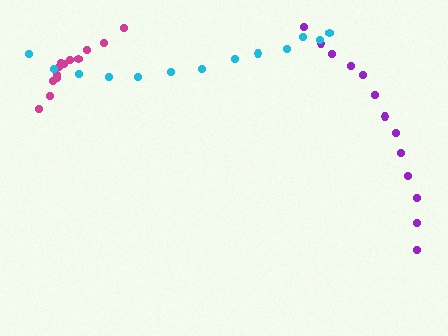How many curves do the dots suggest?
There are 3 distinct paths.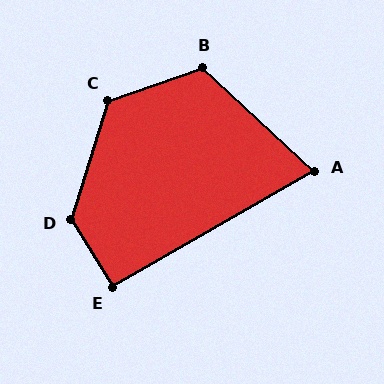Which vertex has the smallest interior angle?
A, at approximately 72 degrees.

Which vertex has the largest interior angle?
D, at approximately 131 degrees.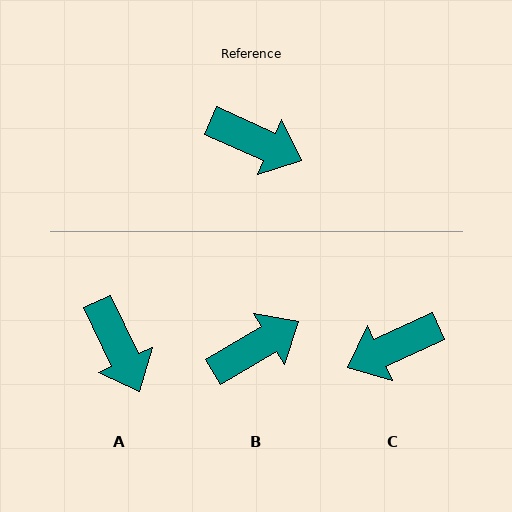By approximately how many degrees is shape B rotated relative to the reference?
Approximately 55 degrees counter-clockwise.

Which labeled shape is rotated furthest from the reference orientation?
C, about 132 degrees away.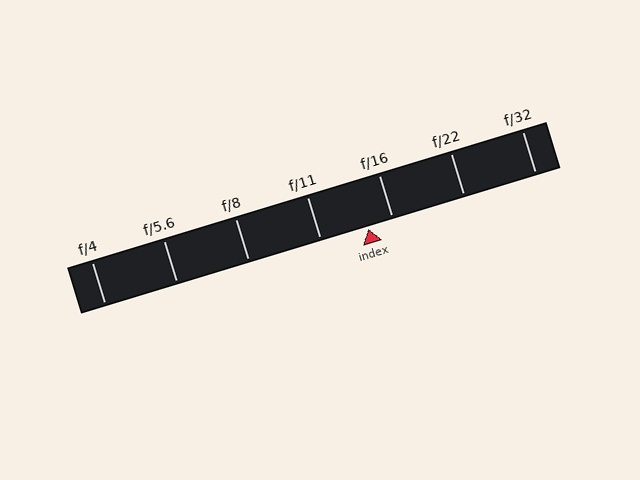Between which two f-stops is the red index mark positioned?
The index mark is between f/11 and f/16.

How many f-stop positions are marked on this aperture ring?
There are 7 f-stop positions marked.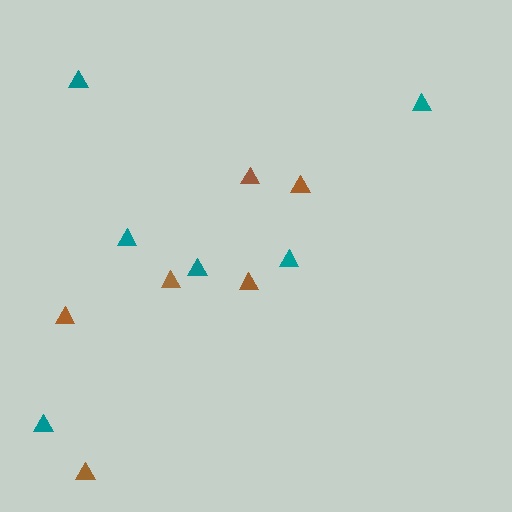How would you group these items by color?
There are 2 groups: one group of teal triangles (6) and one group of brown triangles (6).